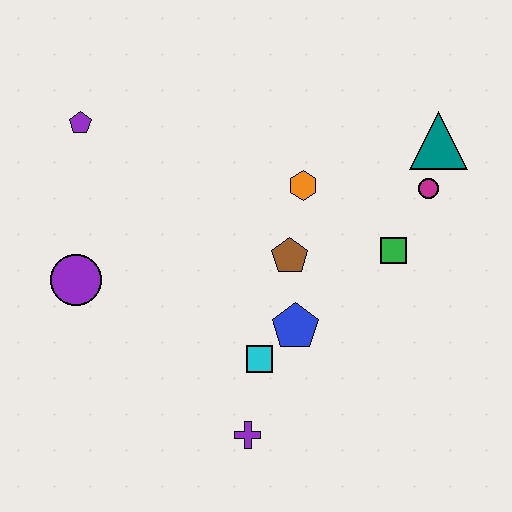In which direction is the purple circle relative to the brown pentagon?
The purple circle is to the left of the brown pentagon.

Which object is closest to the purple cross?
The cyan square is closest to the purple cross.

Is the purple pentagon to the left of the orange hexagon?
Yes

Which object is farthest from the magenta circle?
The purple circle is farthest from the magenta circle.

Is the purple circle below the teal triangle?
Yes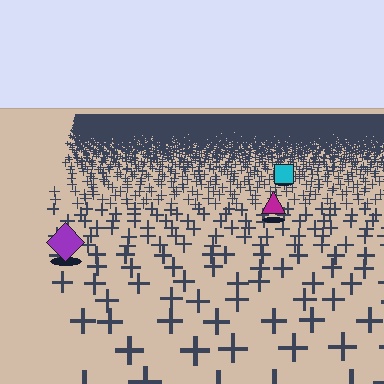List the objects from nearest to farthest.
From nearest to farthest: the purple diamond, the magenta triangle, the cyan square.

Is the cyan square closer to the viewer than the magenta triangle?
No. The magenta triangle is closer — you can tell from the texture gradient: the ground texture is coarser near it.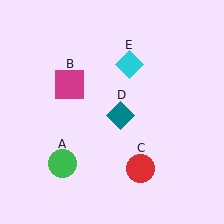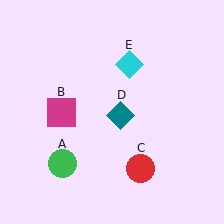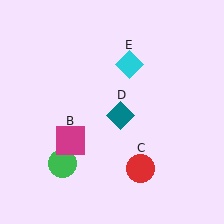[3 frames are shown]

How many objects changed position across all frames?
1 object changed position: magenta square (object B).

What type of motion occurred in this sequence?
The magenta square (object B) rotated counterclockwise around the center of the scene.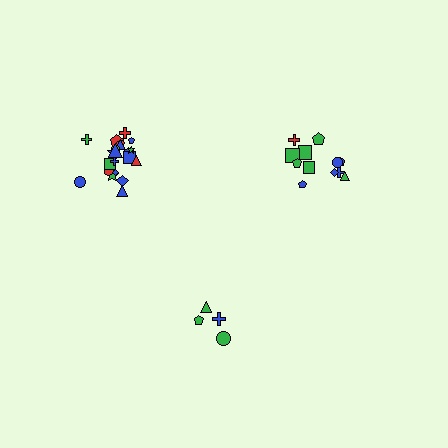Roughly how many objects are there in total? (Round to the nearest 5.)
Roughly 40 objects in total.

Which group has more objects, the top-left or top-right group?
The top-left group.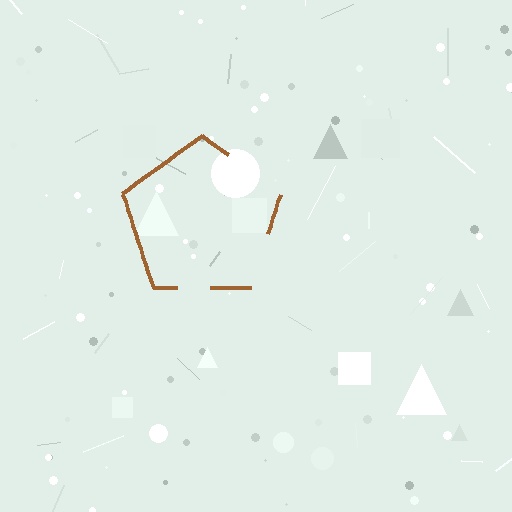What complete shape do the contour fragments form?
The contour fragments form a pentagon.